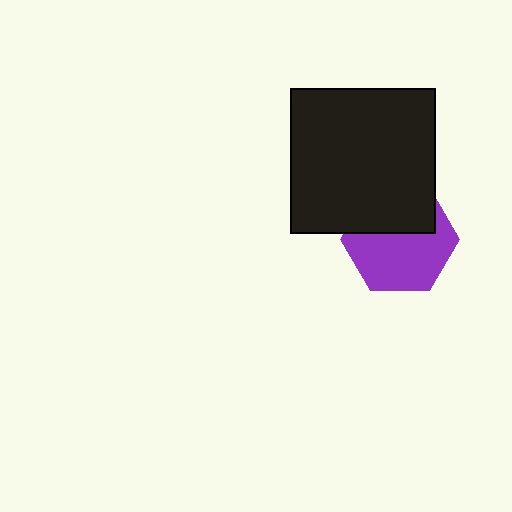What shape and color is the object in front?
The object in front is a black square.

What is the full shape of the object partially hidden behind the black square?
The partially hidden object is a purple hexagon.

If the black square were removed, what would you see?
You would see the complete purple hexagon.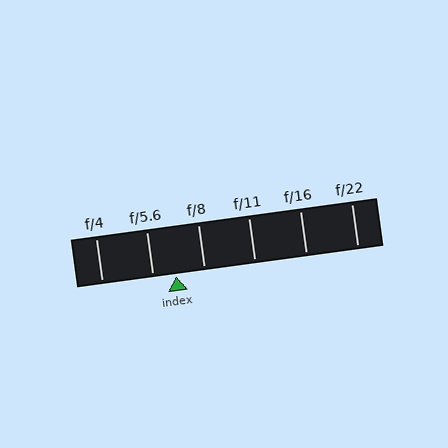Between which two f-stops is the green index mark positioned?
The index mark is between f/5.6 and f/8.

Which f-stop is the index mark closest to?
The index mark is closest to f/5.6.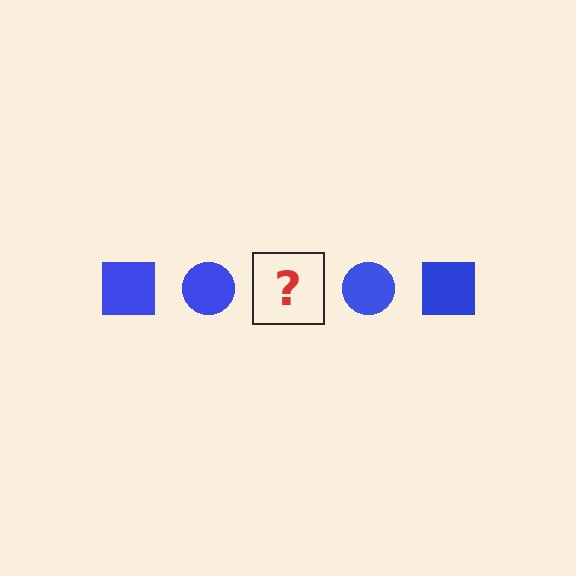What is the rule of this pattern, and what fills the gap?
The rule is that the pattern cycles through square, circle shapes in blue. The gap should be filled with a blue square.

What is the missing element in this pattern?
The missing element is a blue square.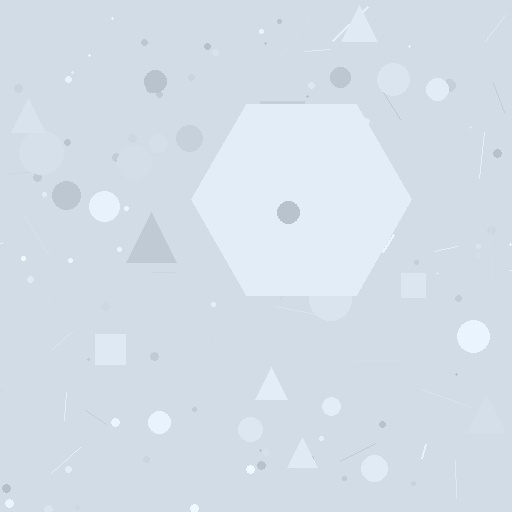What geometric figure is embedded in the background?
A hexagon is embedded in the background.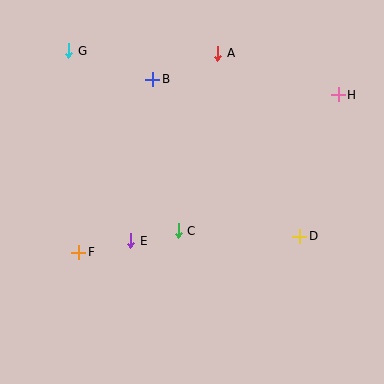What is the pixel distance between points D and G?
The distance between D and G is 296 pixels.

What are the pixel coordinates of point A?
Point A is at (218, 53).